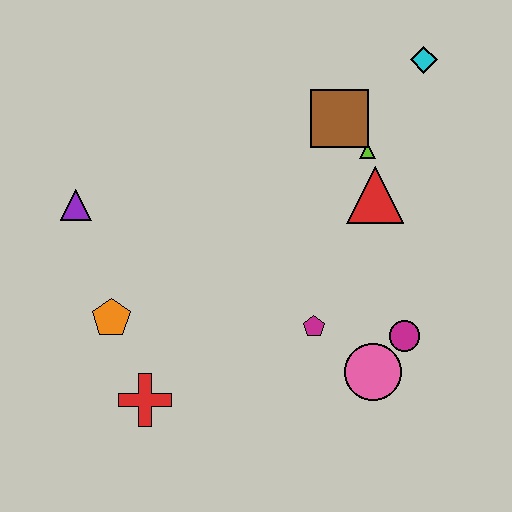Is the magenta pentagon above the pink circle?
Yes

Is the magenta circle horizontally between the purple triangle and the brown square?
No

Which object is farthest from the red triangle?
The red cross is farthest from the red triangle.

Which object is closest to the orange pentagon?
The red cross is closest to the orange pentagon.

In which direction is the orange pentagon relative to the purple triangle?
The orange pentagon is below the purple triangle.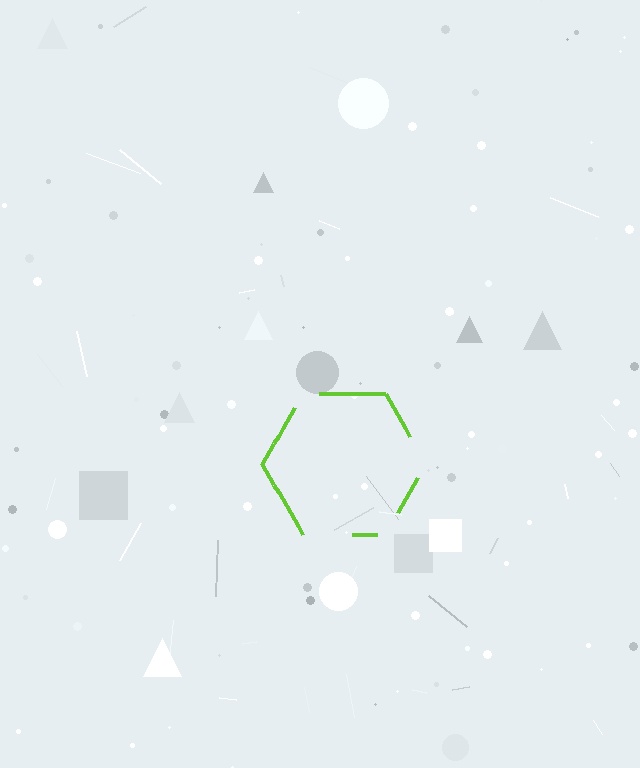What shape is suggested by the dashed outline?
The dashed outline suggests a hexagon.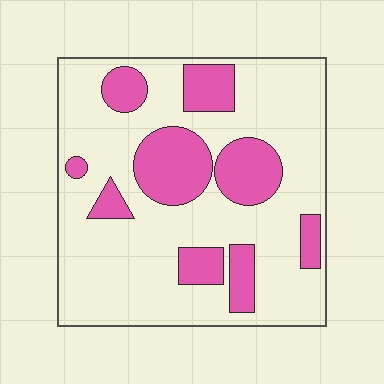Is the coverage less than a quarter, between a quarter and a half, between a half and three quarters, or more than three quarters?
Between a quarter and a half.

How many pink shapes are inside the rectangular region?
9.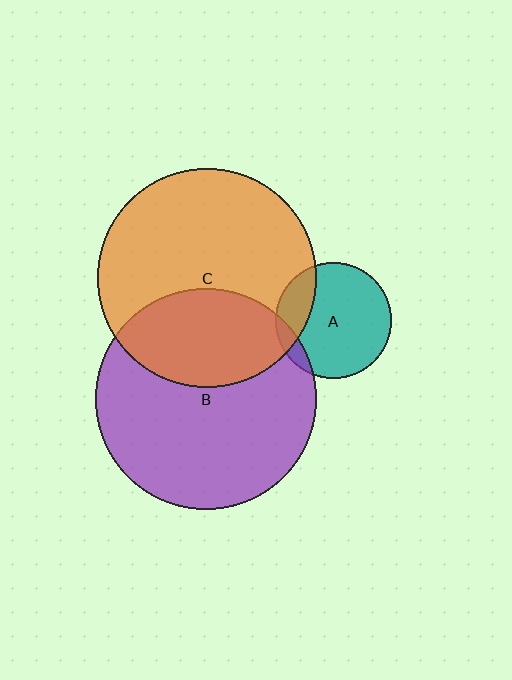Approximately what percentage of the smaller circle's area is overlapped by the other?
Approximately 20%.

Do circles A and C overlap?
Yes.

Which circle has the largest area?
Circle B (purple).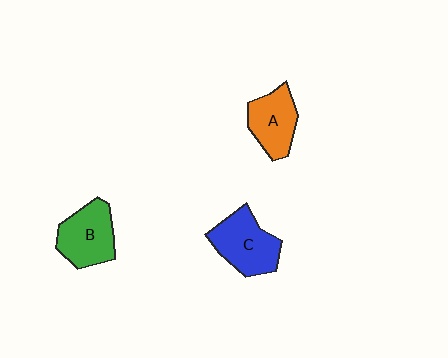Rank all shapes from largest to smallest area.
From largest to smallest: C (blue), B (green), A (orange).